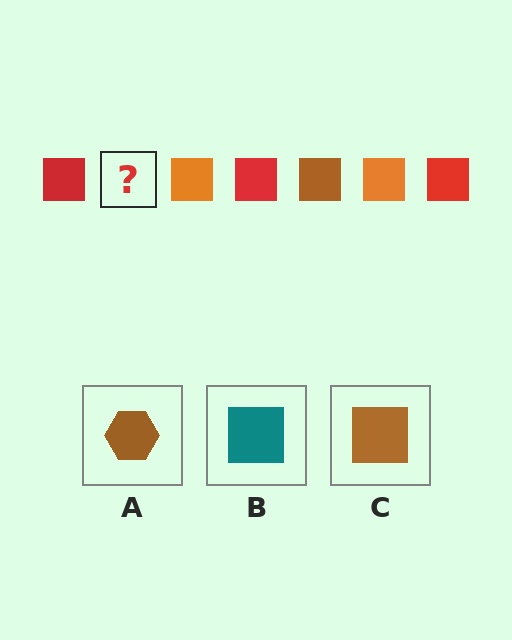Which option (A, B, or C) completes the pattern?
C.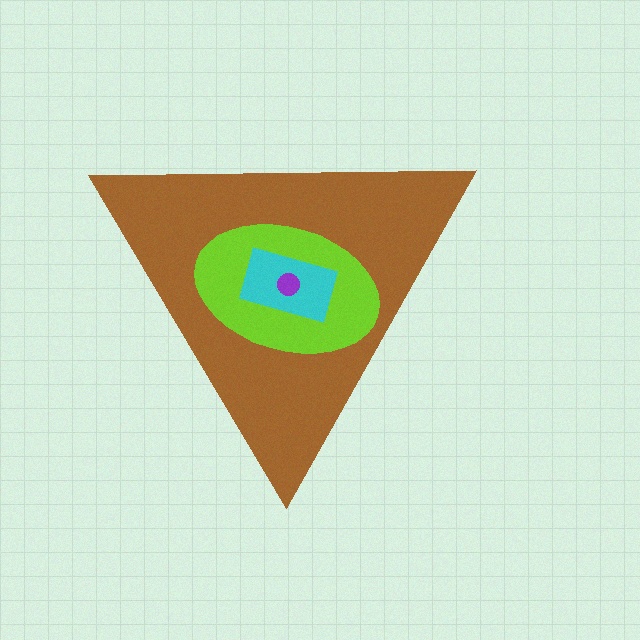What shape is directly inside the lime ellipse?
The cyan rectangle.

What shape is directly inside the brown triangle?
The lime ellipse.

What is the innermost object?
The purple circle.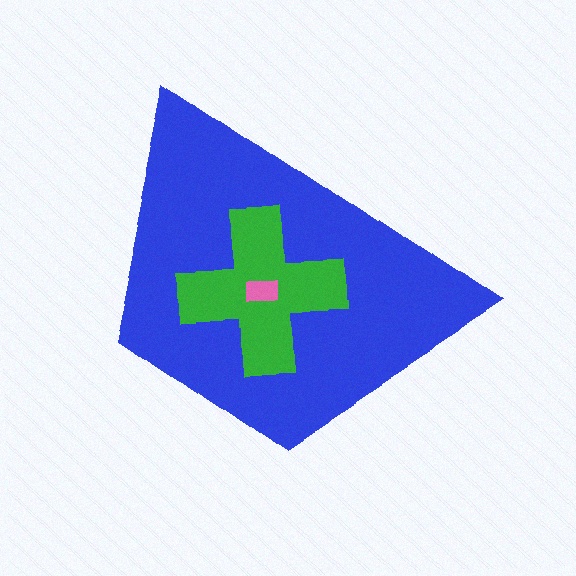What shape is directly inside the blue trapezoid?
The green cross.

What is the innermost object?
The pink rectangle.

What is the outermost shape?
The blue trapezoid.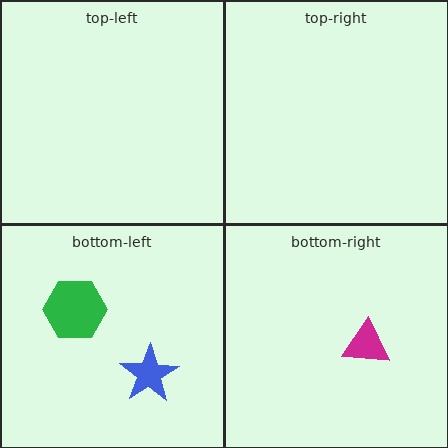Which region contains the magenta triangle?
The bottom-right region.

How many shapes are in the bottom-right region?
1.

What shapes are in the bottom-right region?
The magenta triangle.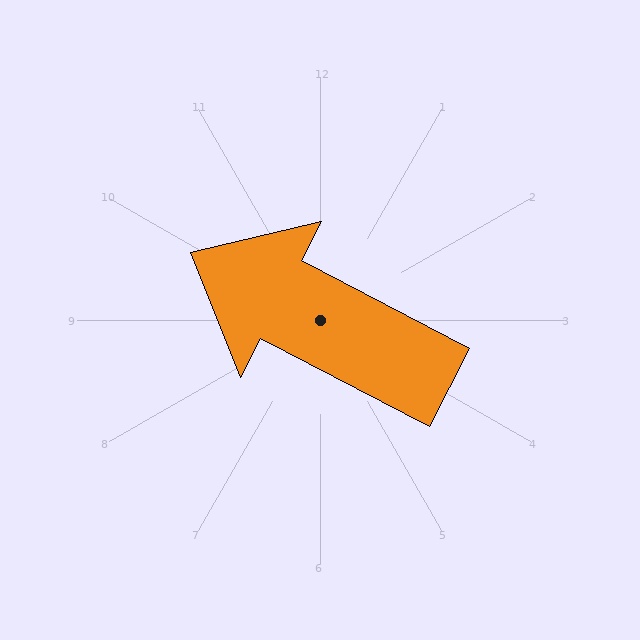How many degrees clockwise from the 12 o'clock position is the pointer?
Approximately 298 degrees.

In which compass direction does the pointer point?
Northwest.